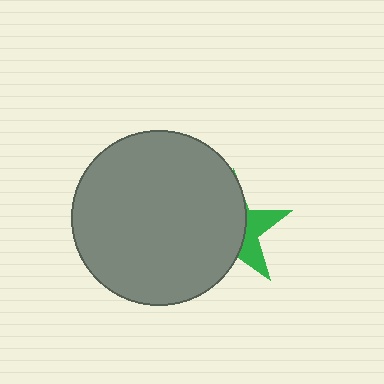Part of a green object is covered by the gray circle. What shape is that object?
It is a star.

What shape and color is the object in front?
The object in front is a gray circle.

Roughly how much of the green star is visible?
A small part of it is visible (roughly 33%).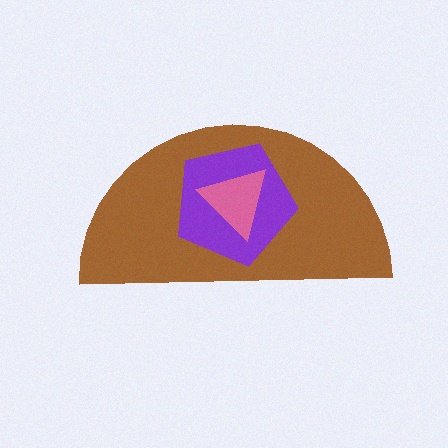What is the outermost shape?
The brown semicircle.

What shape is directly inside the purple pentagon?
The pink triangle.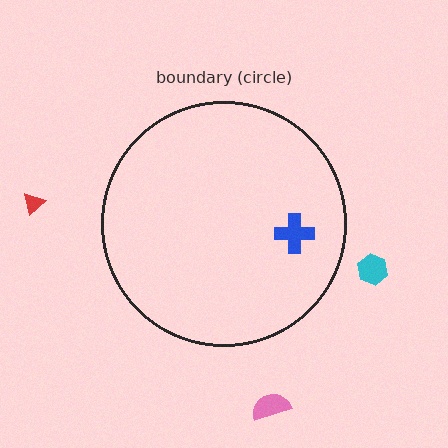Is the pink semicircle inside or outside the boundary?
Outside.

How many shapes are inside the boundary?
1 inside, 3 outside.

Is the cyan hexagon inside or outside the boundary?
Outside.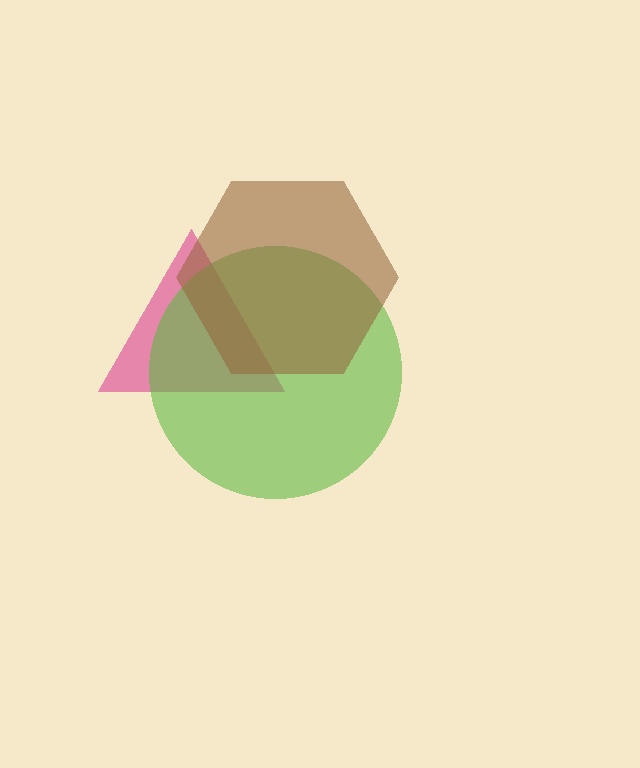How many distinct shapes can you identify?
There are 3 distinct shapes: a magenta triangle, a lime circle, a brown hexagon.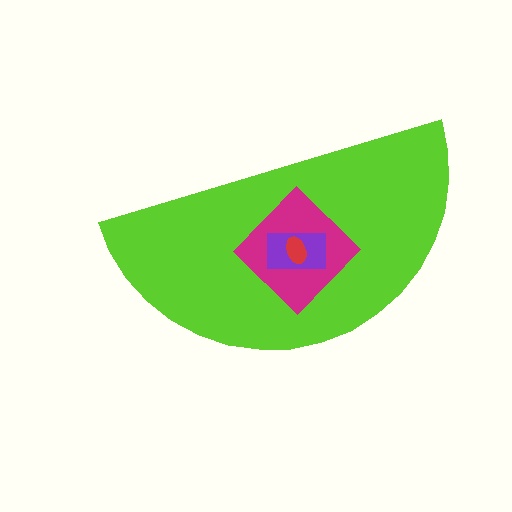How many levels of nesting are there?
4.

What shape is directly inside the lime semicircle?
The magenta diamond.